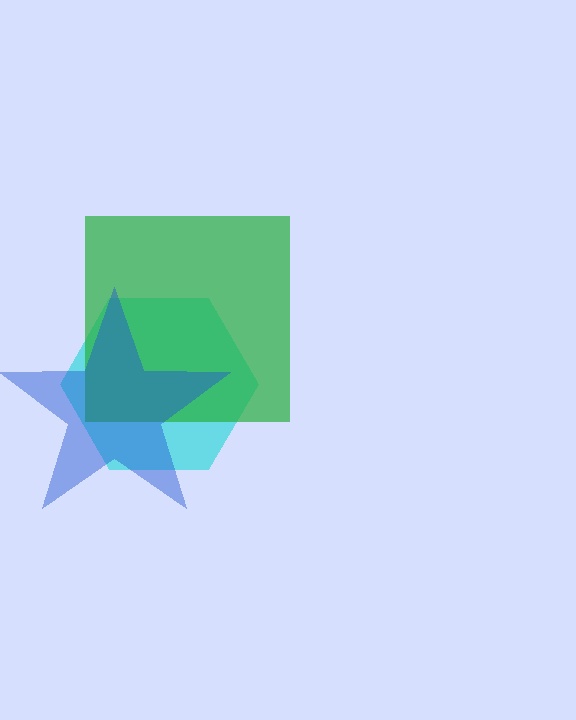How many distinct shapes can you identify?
There are 3 distinct shapes: a cyan hexagon, a green square, a blue star.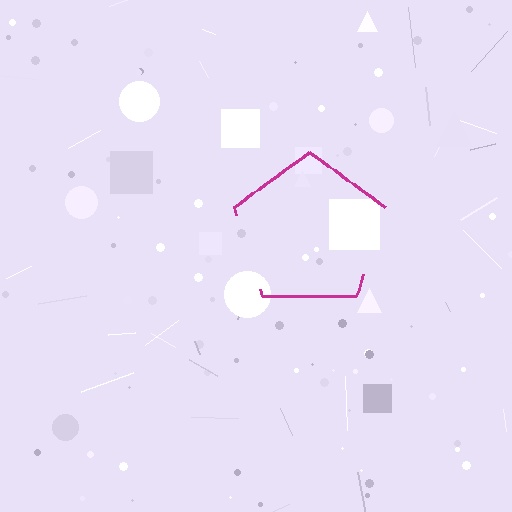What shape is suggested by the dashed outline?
The dashed outline suggests a pentagon.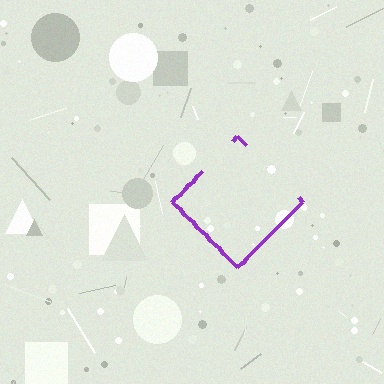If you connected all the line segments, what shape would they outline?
They would outline a diamond.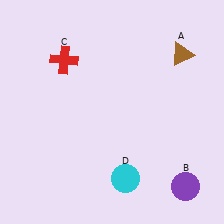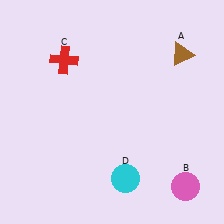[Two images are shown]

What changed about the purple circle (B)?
In Image 1, B is purple. In Image 2, it changed to pink.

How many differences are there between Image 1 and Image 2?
There is 1 difference between the two images.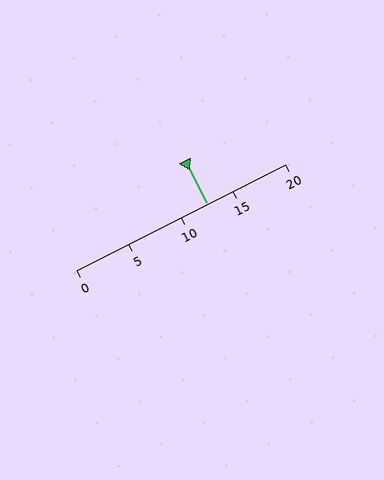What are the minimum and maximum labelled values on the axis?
The axis runs from 0 to 20.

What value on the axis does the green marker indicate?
The marker indicates approximately 12.5.